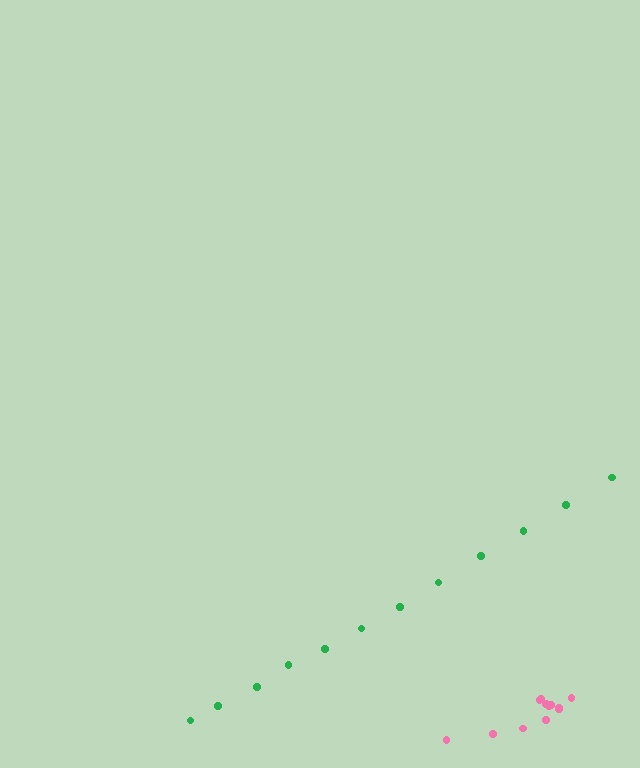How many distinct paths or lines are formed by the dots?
There are 2 distinct paths.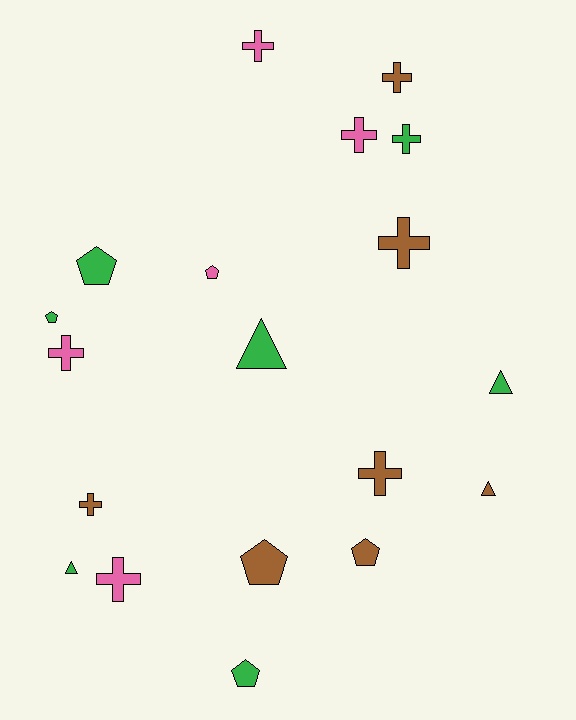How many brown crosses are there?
There are 4 brown crosses.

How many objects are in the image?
There are 19 objects.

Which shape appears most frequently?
Cross, with 9 objects.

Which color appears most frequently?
Green, with 7 objects.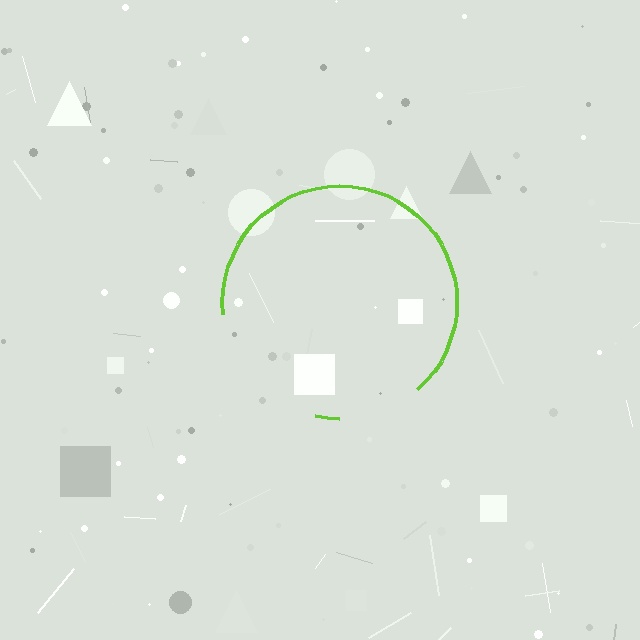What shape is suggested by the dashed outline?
The dashed outline suggests a circle.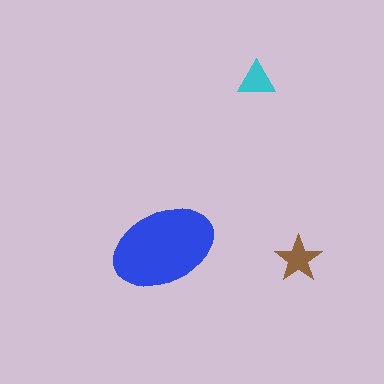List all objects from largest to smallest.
The blue ellipse, the brown star, the cyan triangle.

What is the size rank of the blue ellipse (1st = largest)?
1st.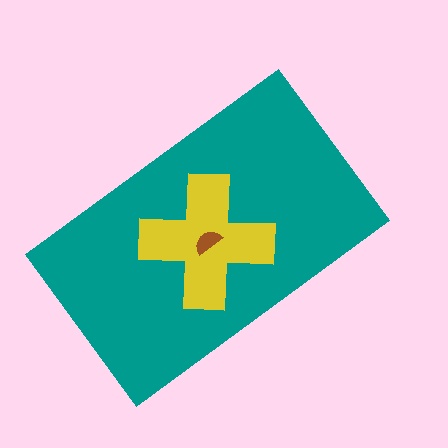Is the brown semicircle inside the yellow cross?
Yes.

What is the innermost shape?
The brown semicircle.